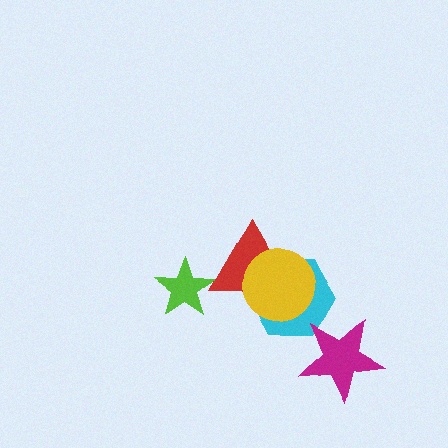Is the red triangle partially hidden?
Yes, it is partially covered by another shape.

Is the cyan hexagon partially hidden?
Yes, it is partially covered by another shape.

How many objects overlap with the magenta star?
1 object overlaps with the magenta star.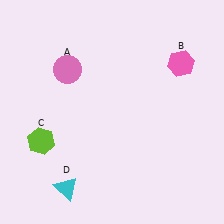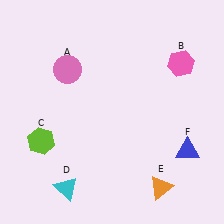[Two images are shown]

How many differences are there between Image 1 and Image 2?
There are 2 differences between the two images.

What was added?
An orange triangle (E), a blue triangle (F) were added in Image 2.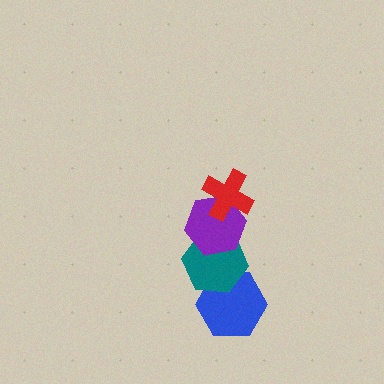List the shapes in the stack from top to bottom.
From top to bottom: the red cross, the purple hexagon, the teal hexagon, the blue hexagon.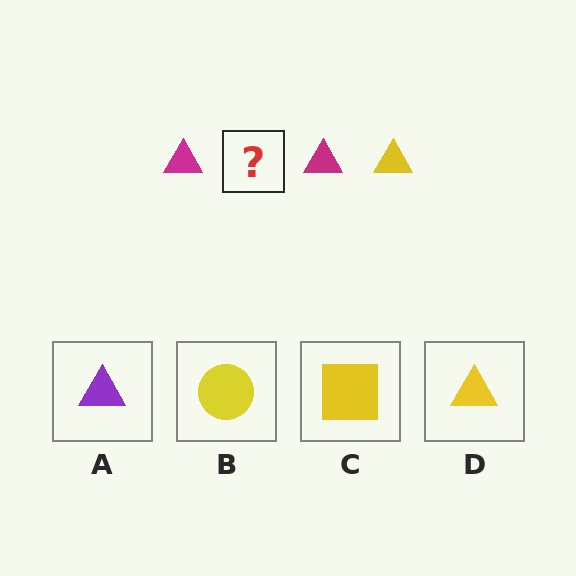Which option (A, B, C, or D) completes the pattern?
D.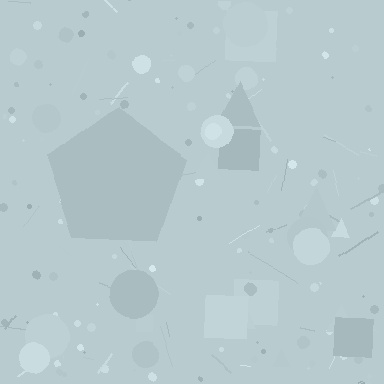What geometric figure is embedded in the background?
A pentagon is embedded in the background.